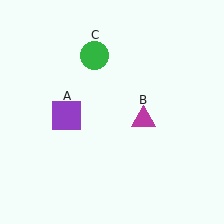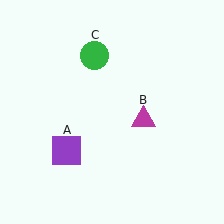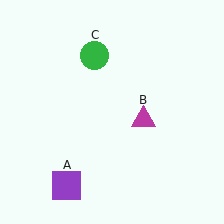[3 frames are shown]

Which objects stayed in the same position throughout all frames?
Magenta triangle (object B) and green circle (object C) remained stationary.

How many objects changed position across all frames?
1 object changed position: purple square (object A).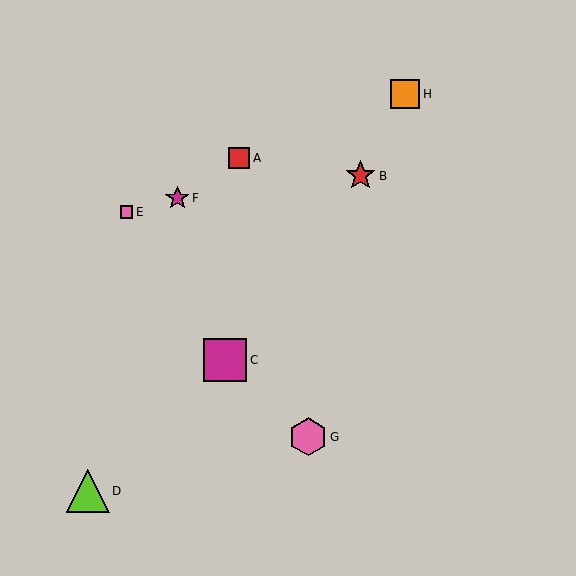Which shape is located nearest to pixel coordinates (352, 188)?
The red star (labeled B) at (361, 176) is nearest to that location.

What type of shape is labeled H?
Shape H is an orange square.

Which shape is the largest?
The magenta square (labeled C) is the largest.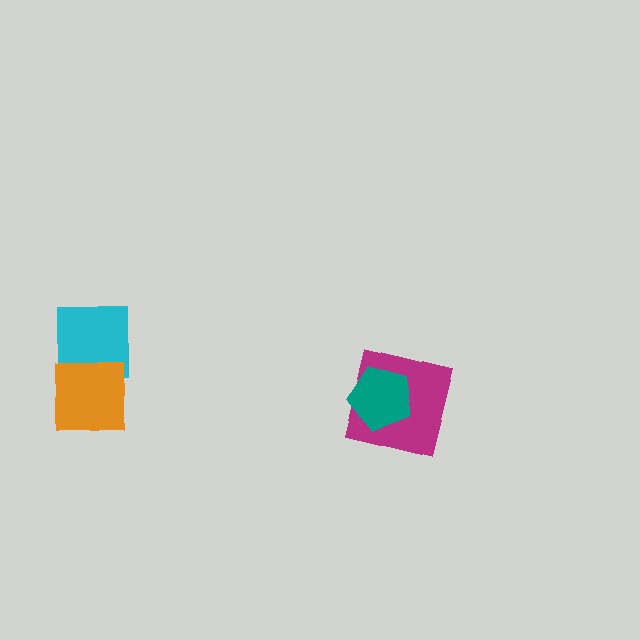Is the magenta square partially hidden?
Yes, it is partially covered by another shape.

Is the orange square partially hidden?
No, no other shape covers it.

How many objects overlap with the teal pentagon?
1 object overlaps with the teal pentagon.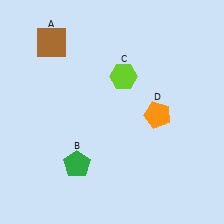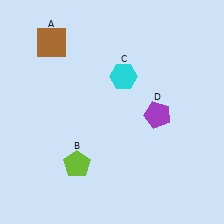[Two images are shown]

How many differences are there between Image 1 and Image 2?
There are 3 differences between the two images.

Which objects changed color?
B changed from green to lime. C changed from lime to cyan. D changed from orange to purple.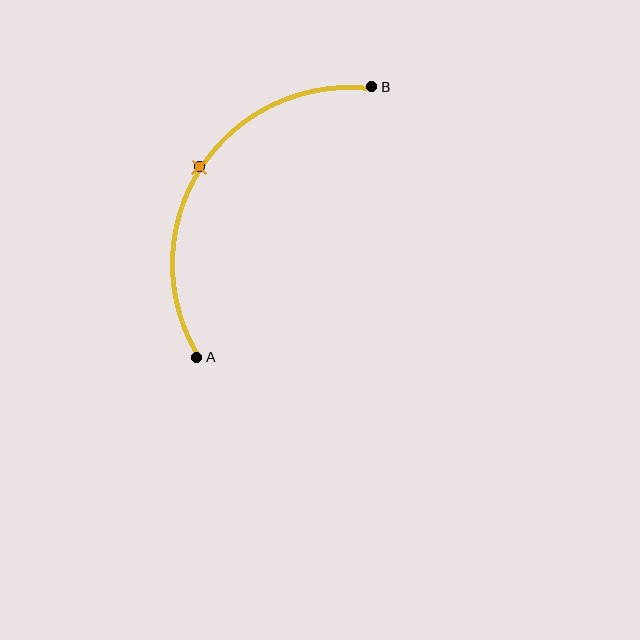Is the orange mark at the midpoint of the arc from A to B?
Yes. The orange mark lies on the arc at equal arc-length from both A and B — it is the arc midpoint.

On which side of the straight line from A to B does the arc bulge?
The arc bulges to the left of the straight line connecting A and B.